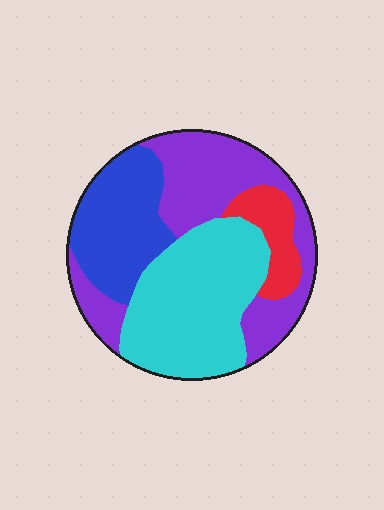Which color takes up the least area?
Red, at roughly 10%.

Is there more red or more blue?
Blue.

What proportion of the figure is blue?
Blue covers around 20% of the figure.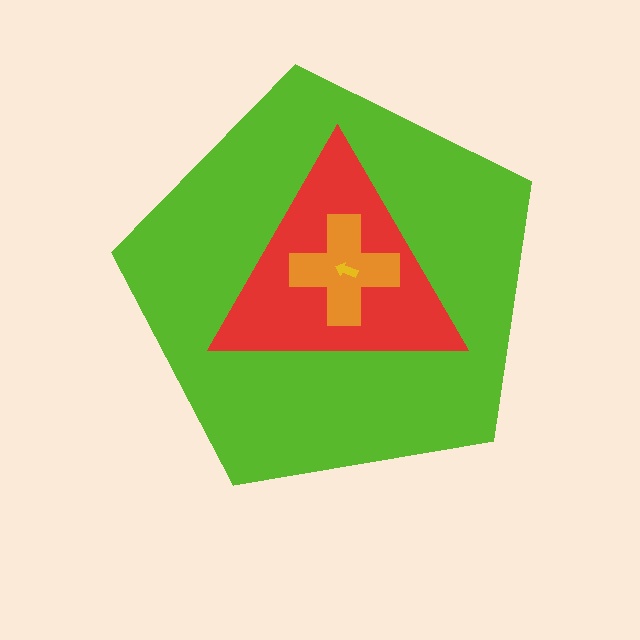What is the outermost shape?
The lime pentagon.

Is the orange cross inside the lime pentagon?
Yes.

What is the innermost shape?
The yellow arrow.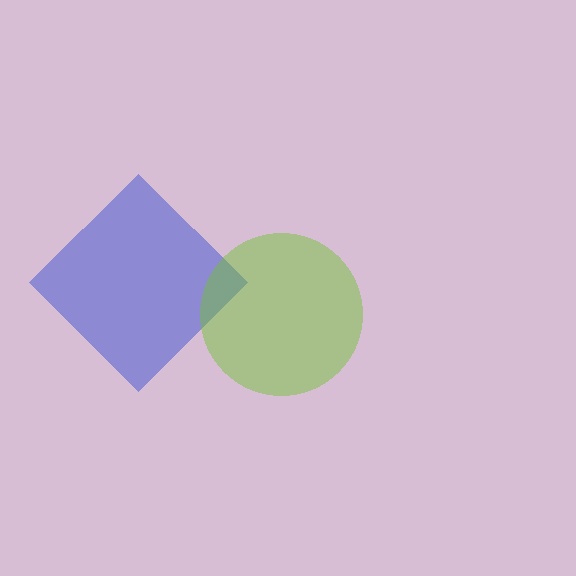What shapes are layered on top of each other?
The layered shapes are: a blue diamond, a lime circle.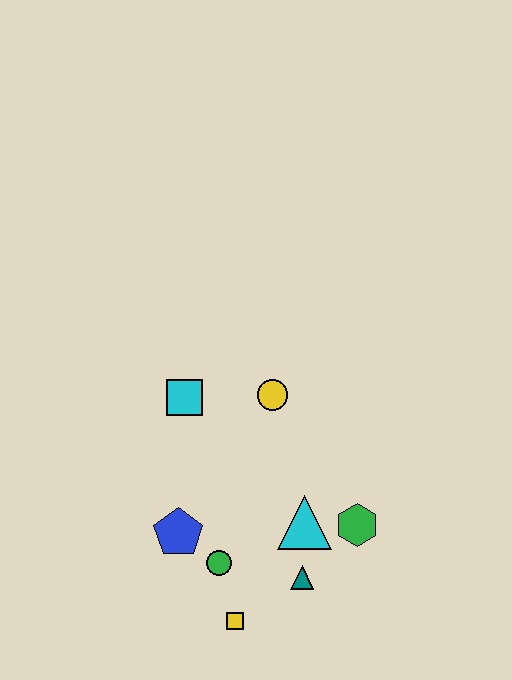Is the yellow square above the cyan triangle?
No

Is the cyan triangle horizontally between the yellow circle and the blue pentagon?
No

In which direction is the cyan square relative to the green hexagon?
The cyan square is to the left of the green hexagon.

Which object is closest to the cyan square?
The yellow circle is closest to the cyan square.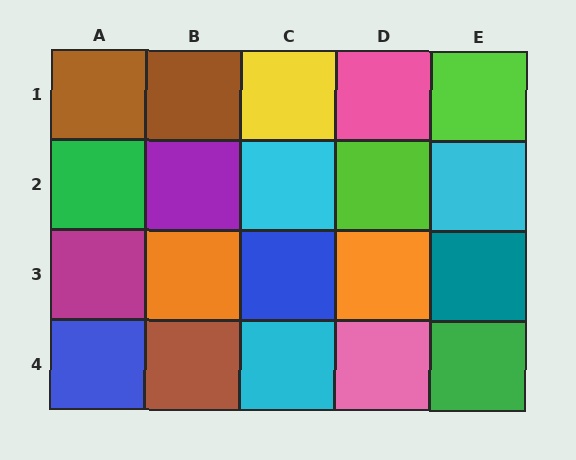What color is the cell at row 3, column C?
Blue.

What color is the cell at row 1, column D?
Pink.